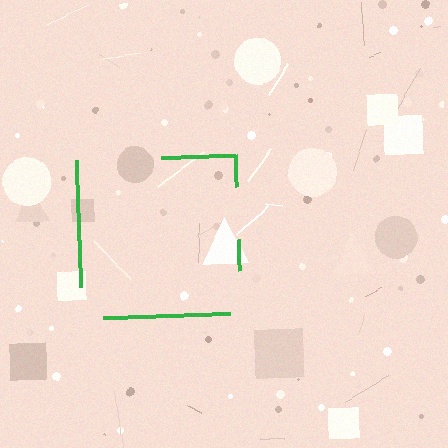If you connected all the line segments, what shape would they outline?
They would outline a square.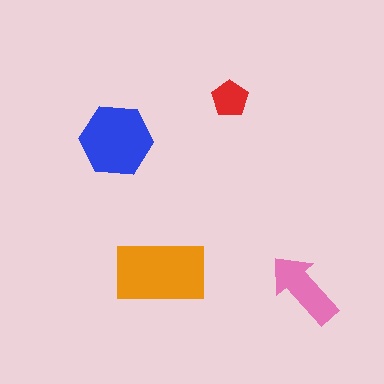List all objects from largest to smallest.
The orange rectangle, the blue hexagon, the pink arrow, the red pentagon.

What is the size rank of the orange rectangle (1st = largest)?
1st.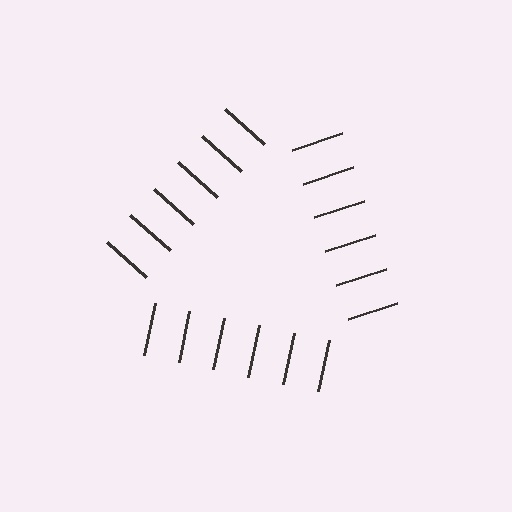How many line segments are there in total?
18 — 6 along each of the 3 edges.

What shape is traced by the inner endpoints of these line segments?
An illusory triangle — the line segments terminate on its edges but no continuous stroke is drawn.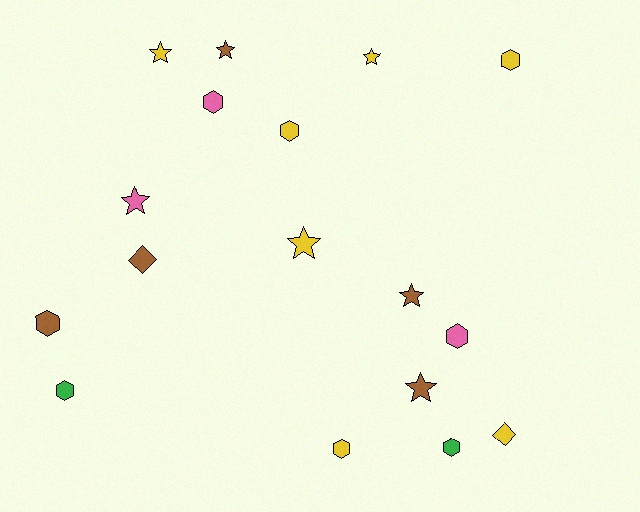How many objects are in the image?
There are 17 objects.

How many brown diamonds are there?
There is 1 brown diamond.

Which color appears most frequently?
Yellow, with 7 objects.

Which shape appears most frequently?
Hexagon, with 8 objects.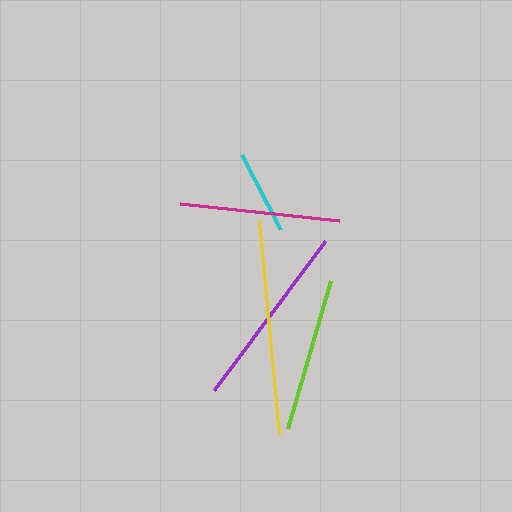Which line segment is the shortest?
The cyan line is the shortest at approximately 85 pixels.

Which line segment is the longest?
The yellow line is the longest at approximately 214 pixels.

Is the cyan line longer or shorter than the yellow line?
The yellow line is longer than the cyan line.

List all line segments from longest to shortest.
From longest to shortest: yellow, purple, magenta, lime, cyan.